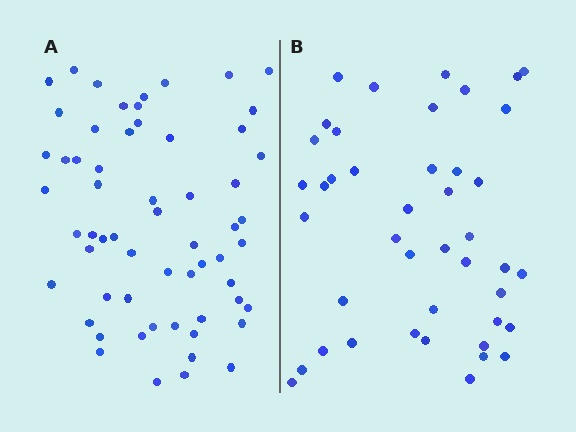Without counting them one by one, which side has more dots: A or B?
Region A (the left region) has more dots.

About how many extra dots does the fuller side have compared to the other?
Region A has approximately 15 more dots than region B.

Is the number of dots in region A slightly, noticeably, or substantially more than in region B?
Region A has noticeably more, but not dramatically so. The ratio is roughly 1.4 to 1.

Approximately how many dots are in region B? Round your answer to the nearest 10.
About 40 dots. (The exact count is 43, which rounds to 40.)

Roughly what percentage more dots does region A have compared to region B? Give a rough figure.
About 40% more.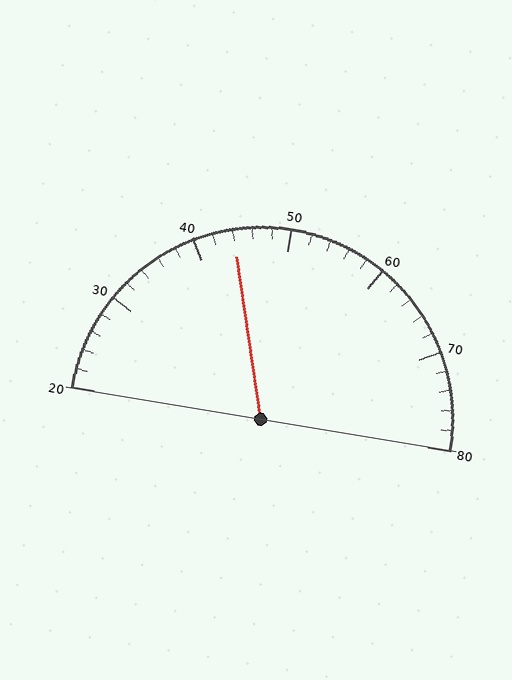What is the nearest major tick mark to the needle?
The nearest major tick mark is 40.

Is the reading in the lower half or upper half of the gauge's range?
The reading is in the lower half of the range (20 to 80).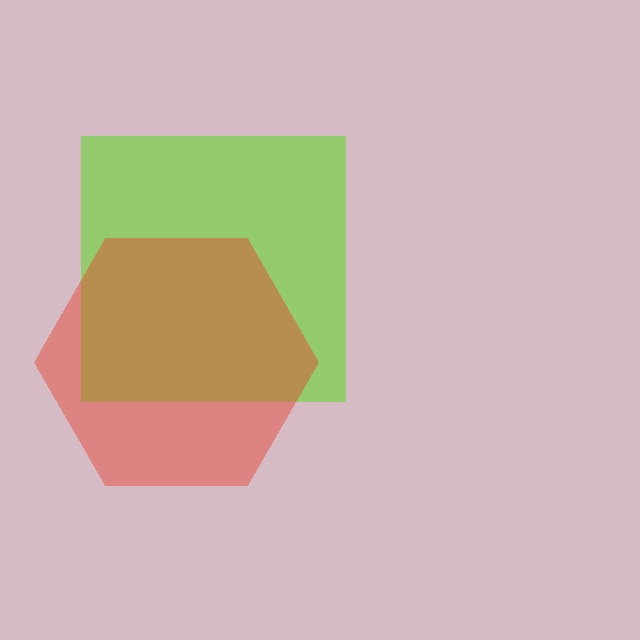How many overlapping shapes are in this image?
There are 2 overlapping shapes in the image.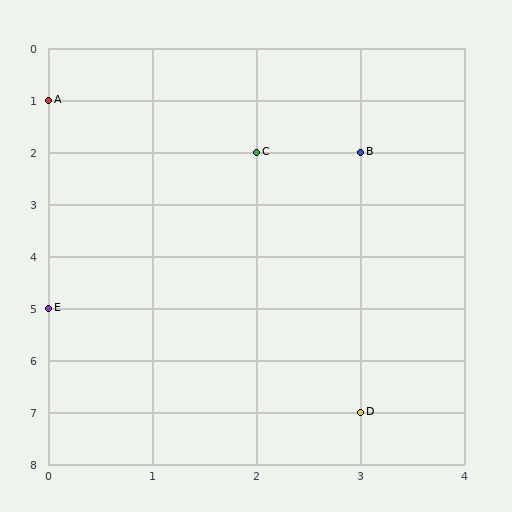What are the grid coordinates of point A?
Point A is at grid coordinates (0, 1).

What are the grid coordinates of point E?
Point E is at grid coordinates (0, 5).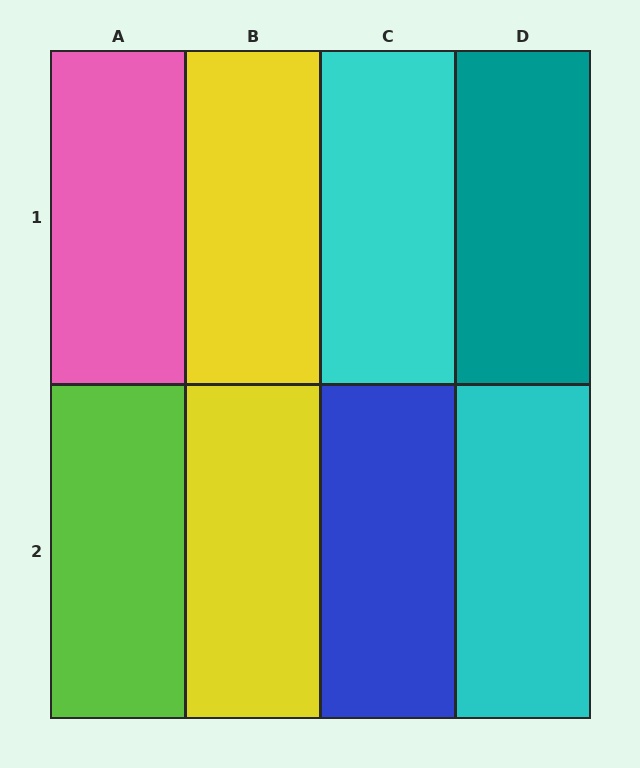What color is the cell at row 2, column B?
Yellow.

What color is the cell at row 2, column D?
Cyan.